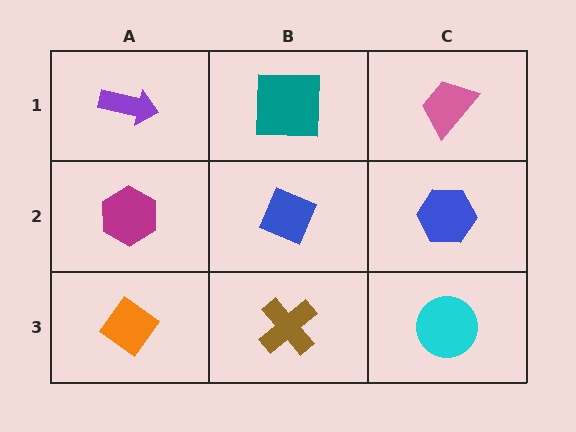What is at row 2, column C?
A blue hexagon.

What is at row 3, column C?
A cyan circle.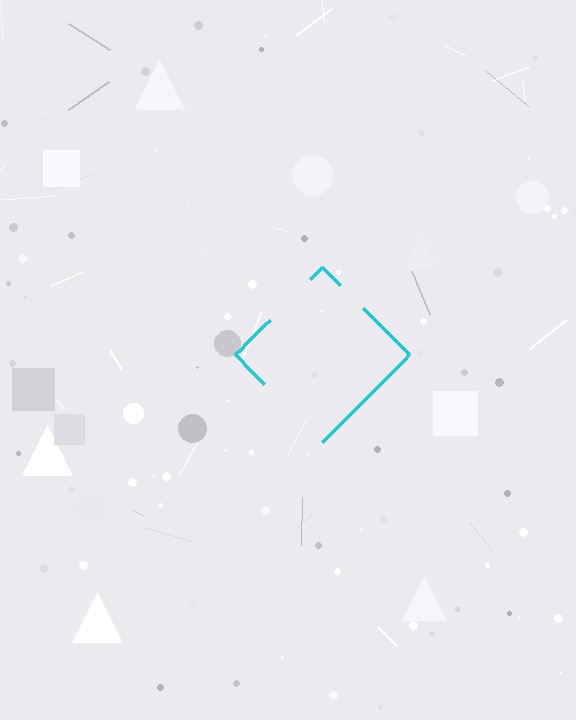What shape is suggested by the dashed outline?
The dashed outline suggests a diamond.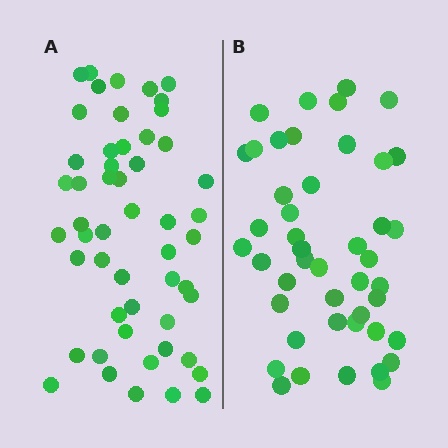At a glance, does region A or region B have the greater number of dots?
Region A (the left region) has more dots.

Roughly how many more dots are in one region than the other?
Region A has roughly 8 or so more dots than region B.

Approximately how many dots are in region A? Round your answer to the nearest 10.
About 50 dots. (The exact count is 52, which rounds to 50.)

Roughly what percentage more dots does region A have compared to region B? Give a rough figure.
About 15% more.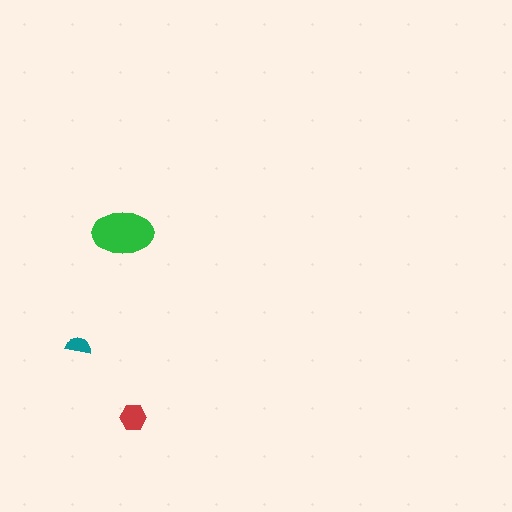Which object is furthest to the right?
The red hexagon is rightmost.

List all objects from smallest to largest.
The teal semicircle, the red hexagon, the green ellipse.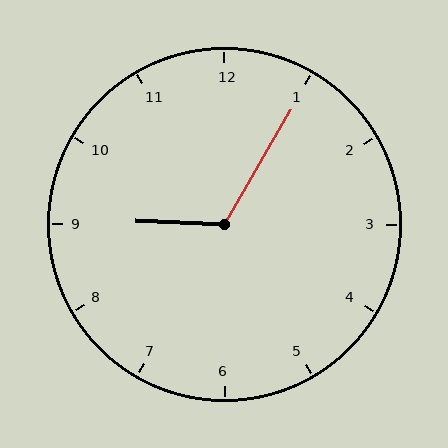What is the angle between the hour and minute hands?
Approximately 118 degrees.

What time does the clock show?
9:05.